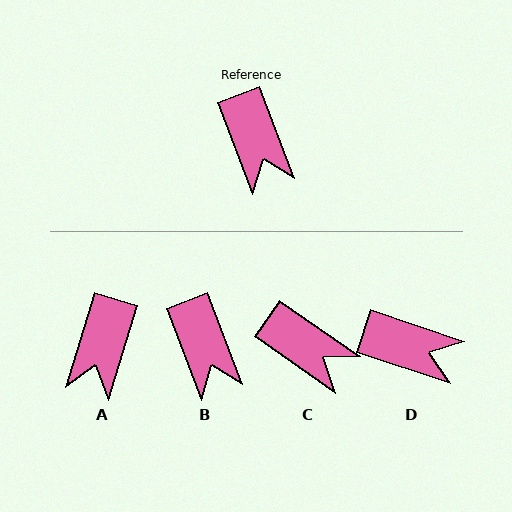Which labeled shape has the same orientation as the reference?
B.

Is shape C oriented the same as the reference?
No, it is off by about 34 degrees.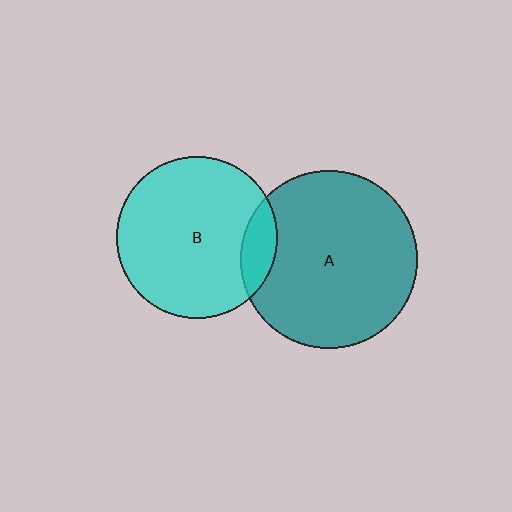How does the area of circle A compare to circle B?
Approximately 1.2 times.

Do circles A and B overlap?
Yes.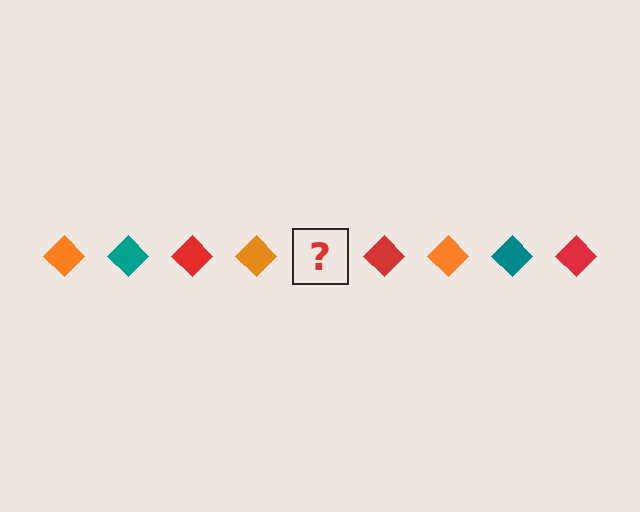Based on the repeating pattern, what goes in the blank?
The blank should be a teal diamond.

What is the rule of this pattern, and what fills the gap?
The rule is that the pattern cycles through orange, teal, red diamonds. The gap should be filled with a teal diamond.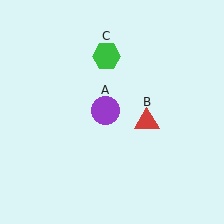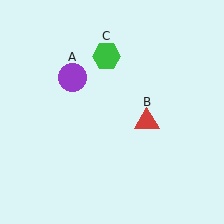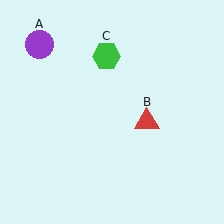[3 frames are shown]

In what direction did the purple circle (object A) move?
The purple circle (object A) moved up and to the left.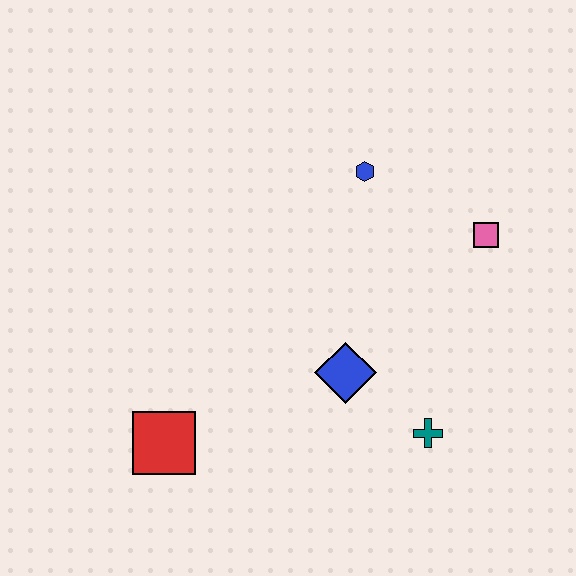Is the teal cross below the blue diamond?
Yes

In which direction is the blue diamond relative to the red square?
The blue diamond is to the right of the red square.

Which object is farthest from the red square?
The pink square is farthest from the red square.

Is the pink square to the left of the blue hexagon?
No